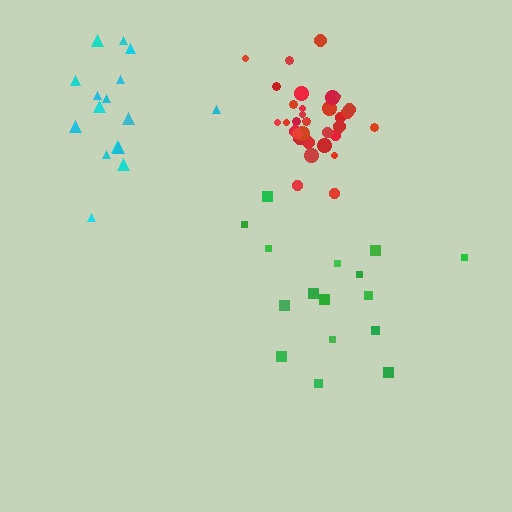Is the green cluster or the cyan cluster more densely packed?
Cyan.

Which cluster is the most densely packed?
Red.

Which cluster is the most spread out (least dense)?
Green.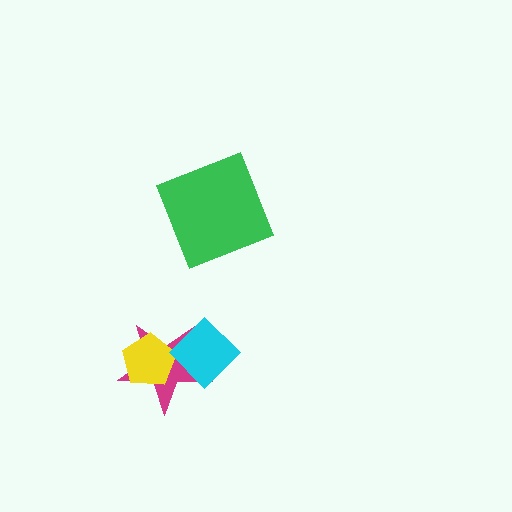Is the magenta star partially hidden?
Yes, it is partially covered by another shape.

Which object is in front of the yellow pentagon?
The cyan diamond is in front of the yellow pentagon.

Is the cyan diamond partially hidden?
No, no other shape covers it.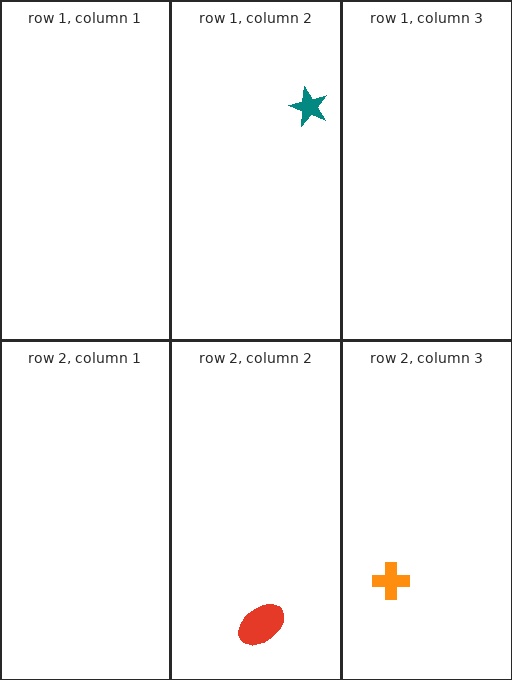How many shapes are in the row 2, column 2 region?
1.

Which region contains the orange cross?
The row 2, column 3 region.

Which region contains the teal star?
The row 1, column 2 region.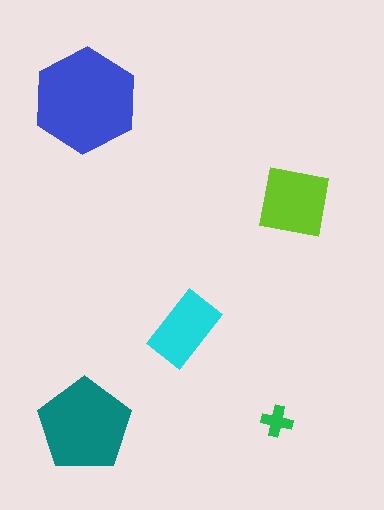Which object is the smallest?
The green cross.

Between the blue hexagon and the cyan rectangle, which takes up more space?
The blue hexagon.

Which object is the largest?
The blue hexagon.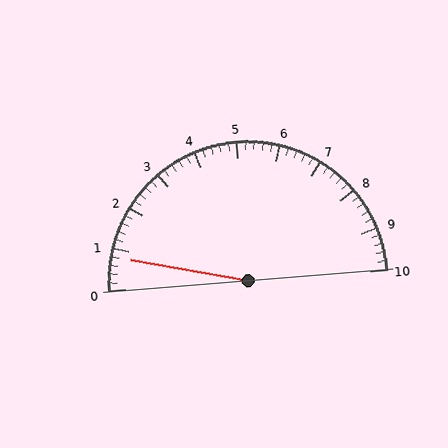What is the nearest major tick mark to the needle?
The nearest major tick mark is 1.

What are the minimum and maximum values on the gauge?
The gauge ranges from 0 to 10.